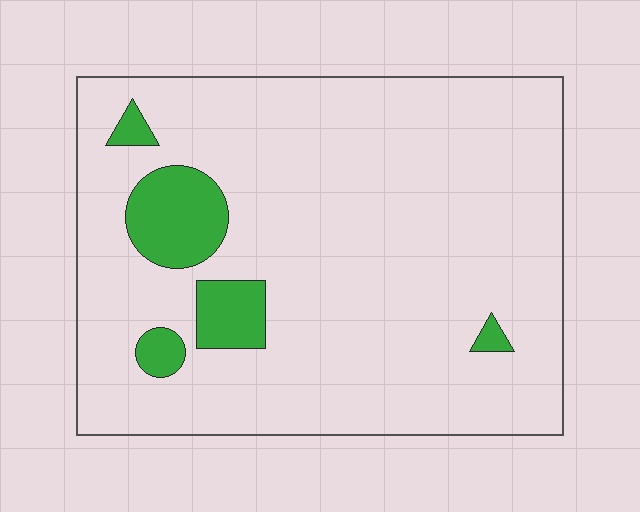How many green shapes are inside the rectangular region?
5.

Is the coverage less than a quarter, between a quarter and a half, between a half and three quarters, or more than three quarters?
Less than a quarter.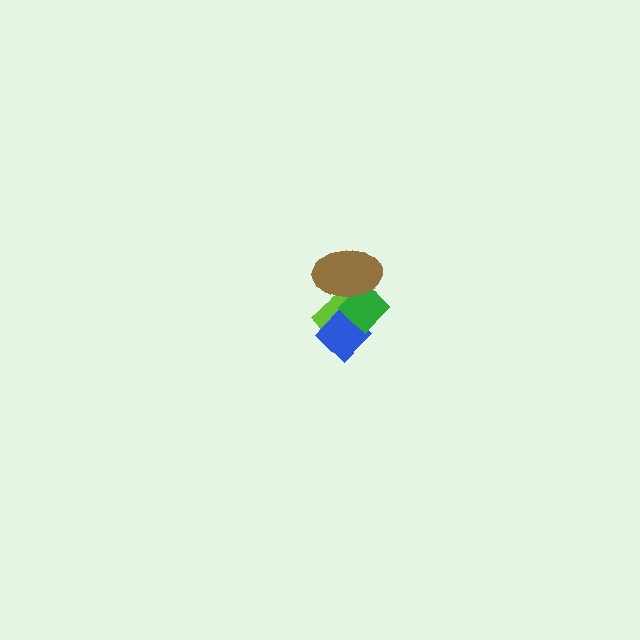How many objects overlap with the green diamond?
3 objects overlap with the green diamond.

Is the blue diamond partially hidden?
Yes, it is partially covered by another shape.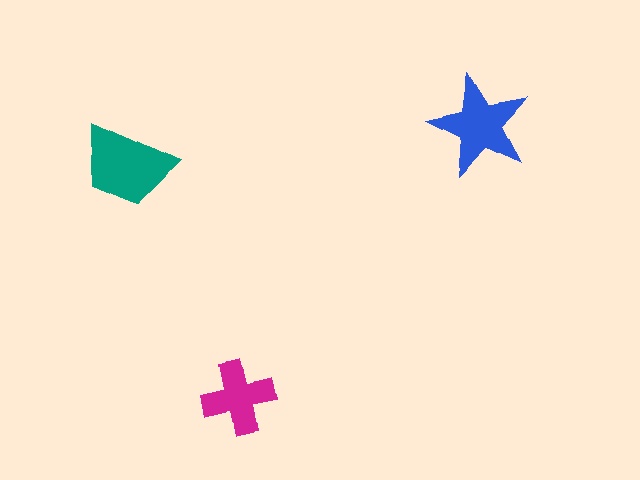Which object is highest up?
The blue star is topmost.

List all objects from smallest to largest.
The magenta cross, the blue star, the teal trapezoid.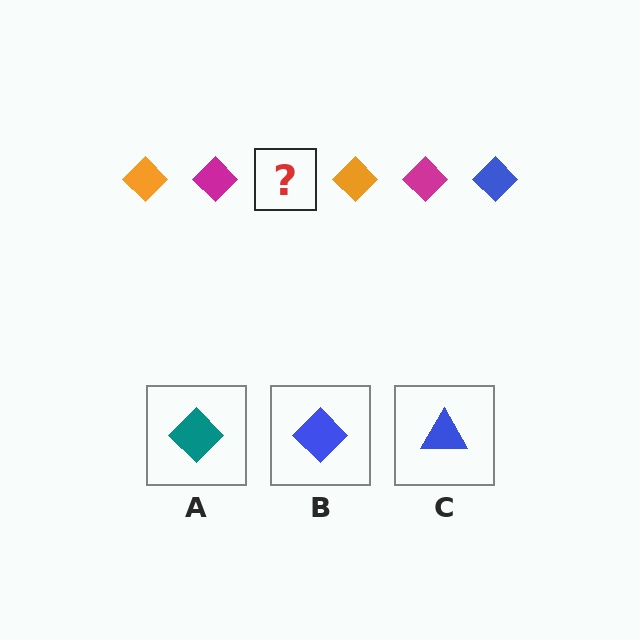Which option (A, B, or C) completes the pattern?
B.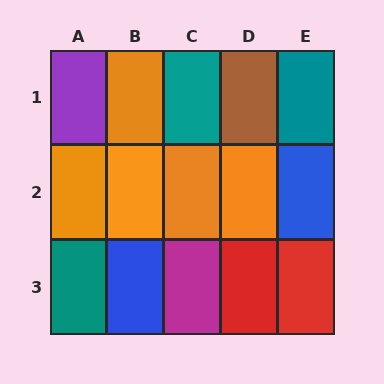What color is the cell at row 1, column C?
Teal.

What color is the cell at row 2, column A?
Orange.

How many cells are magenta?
1 cell is magenta.